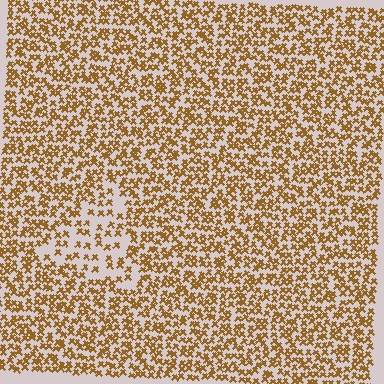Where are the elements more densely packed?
The elements are more densely packed outside the triangle boundary.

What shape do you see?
I see a triangle.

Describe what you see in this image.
The image contains small brown elements arranged at two different densities. A triangle-shaped region is visible where the elements are less densely packed than the surrounding area.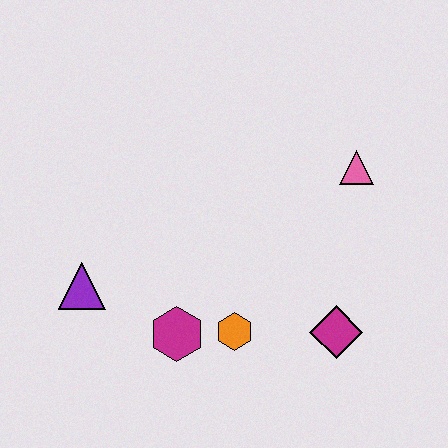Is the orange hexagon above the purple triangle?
No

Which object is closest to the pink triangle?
The magenta diamond is closest to the pink triangle.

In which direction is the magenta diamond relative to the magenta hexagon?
The magenta diamond is to the right of the magenta hexagon.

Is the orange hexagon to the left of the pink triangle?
Yes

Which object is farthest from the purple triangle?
The pink triangle is farthest from the purple triangle.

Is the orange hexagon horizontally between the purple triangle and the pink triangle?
Yes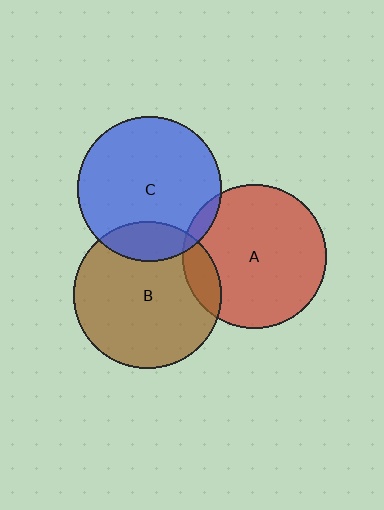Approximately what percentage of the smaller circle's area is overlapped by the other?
Approximately 15%.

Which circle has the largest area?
Circle B (brown).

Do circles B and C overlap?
Yes.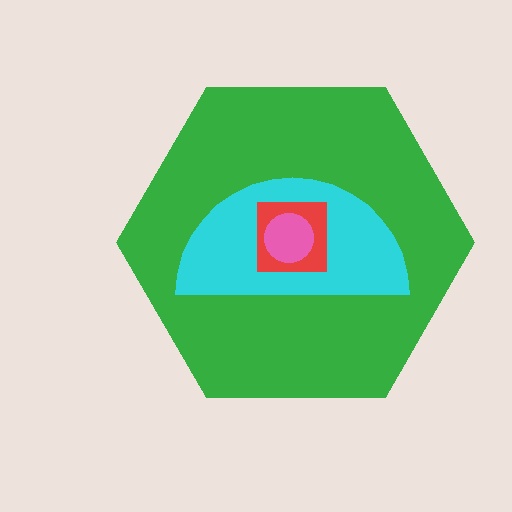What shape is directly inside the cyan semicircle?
The red square.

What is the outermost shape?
The green hexagon.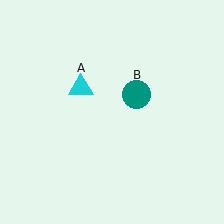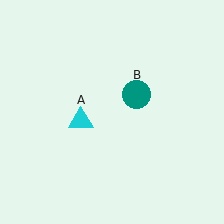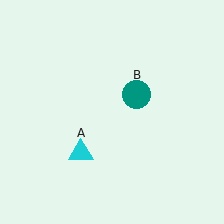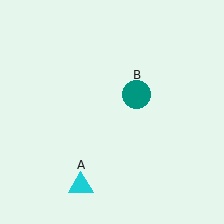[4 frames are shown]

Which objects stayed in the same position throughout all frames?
Teal circle (object B) remained stationary.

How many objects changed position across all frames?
1 object changed position: cyan triangle (object A).